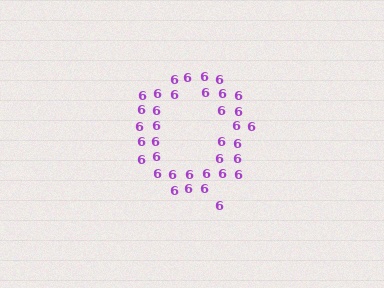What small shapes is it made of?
It is made of small digit 6's.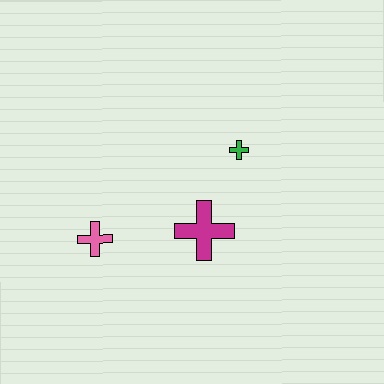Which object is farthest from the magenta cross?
The pink cross is farthest from the magenta cross.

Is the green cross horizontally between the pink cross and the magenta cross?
No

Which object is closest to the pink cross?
The magenta cross is closest to the pink cross.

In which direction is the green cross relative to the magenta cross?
The green cross is above the magenta cross.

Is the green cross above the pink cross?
Yes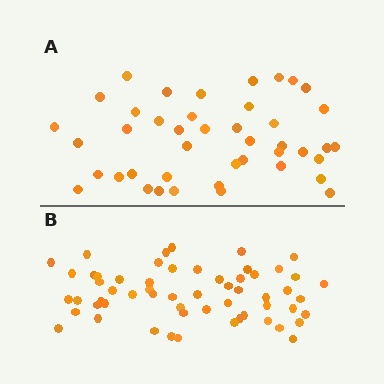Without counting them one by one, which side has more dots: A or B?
Region B (the bottom region) has more dots.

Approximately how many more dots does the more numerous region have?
Region B has approximately 15 more dots than region A.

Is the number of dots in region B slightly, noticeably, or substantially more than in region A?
Region B has noticeably more, but not dramatically so. The ratio is roughly 1.3 to 1.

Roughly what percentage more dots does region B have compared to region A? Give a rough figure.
About 35% more.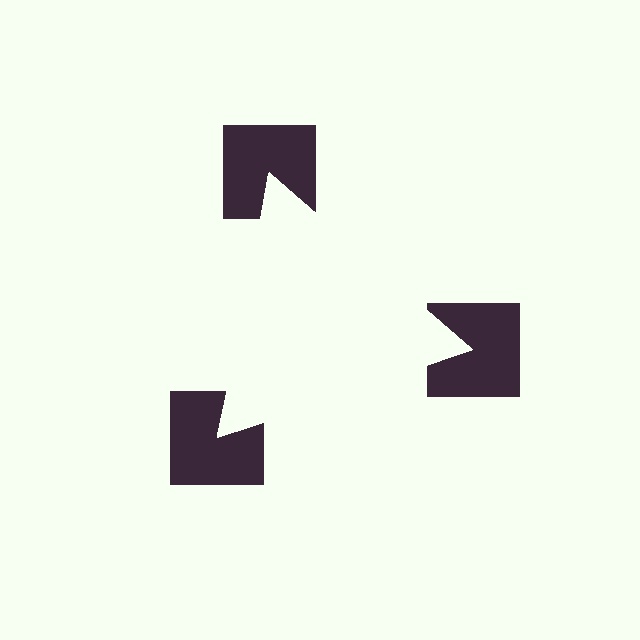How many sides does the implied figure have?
3 sides.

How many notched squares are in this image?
There are 3 — one at each vertex of the illusory triangle.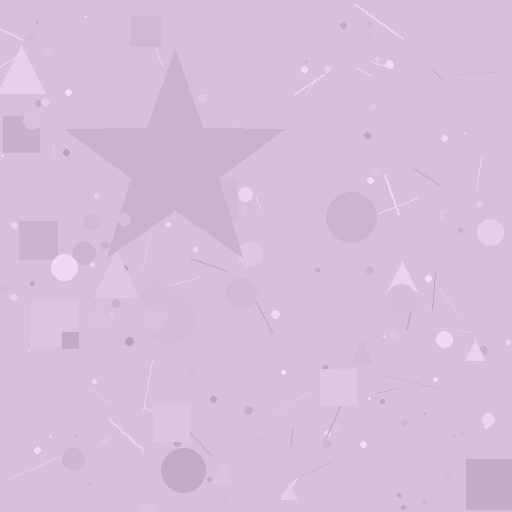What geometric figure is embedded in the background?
A star is embedded in the background.